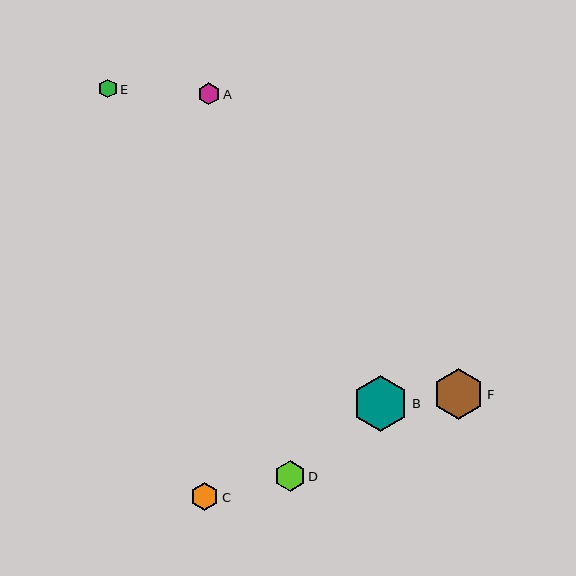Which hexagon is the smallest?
Hexagon E is the smallest with a size of approximately 19 pixels.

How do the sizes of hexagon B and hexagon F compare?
Hexagon B and hexagon F are approximately the same size.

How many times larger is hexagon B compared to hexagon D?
Hexagon B is approximately 1.8 times the size of hexagon D.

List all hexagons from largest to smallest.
From largest to smallest: B, F, D, C, A, E.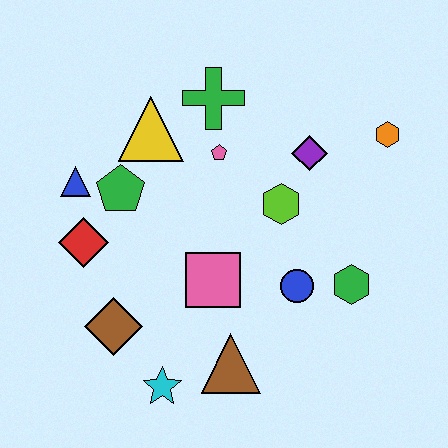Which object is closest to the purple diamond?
The lime hexagon is closest to the purple diamond.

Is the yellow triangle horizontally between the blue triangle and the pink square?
Yes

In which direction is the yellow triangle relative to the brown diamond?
The yellow triangle is above the brown diamond.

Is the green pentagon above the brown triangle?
Yes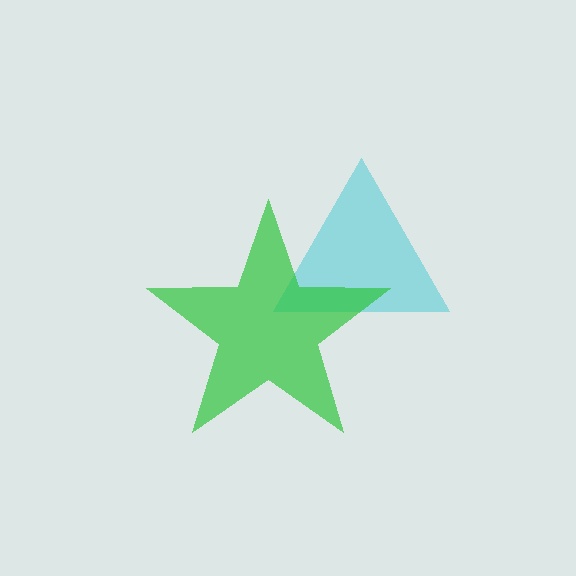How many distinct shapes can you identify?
There are 2 distinct shapes: a cyan triangle, a green star.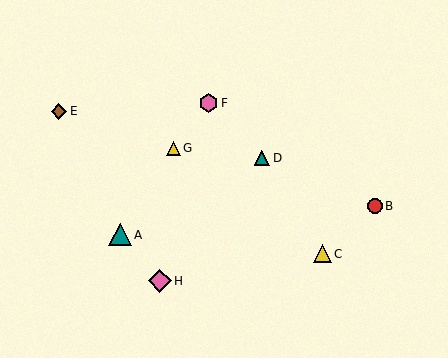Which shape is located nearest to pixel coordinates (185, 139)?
The yellow triangle (labeled G) at (173, 148) is nearest to that location.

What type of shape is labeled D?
Shape D is a teal triangle.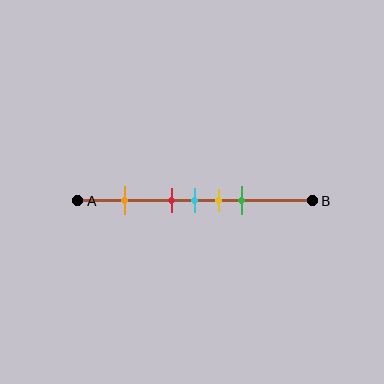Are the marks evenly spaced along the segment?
No, the marks are not evenly spaced.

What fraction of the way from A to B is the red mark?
The red mark is approximately 40% (0.4) of the way from A to B.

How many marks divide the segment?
There are 5 marks dividing the segment.